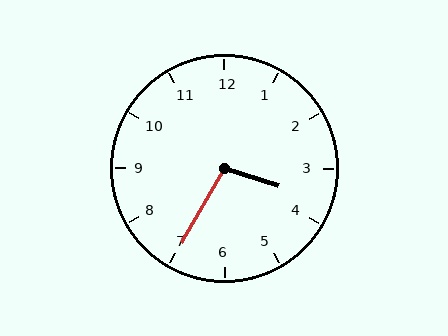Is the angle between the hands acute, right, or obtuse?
It is obtuse.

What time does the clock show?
3:35.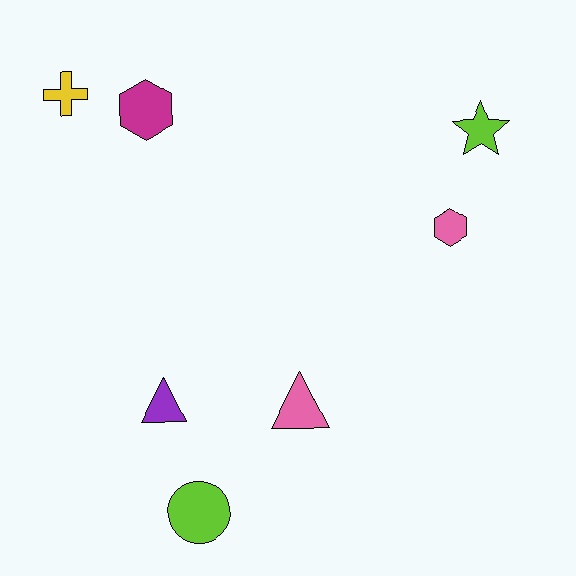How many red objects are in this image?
There are no red objects.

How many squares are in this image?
There are no squares.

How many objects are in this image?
There are 7 objects.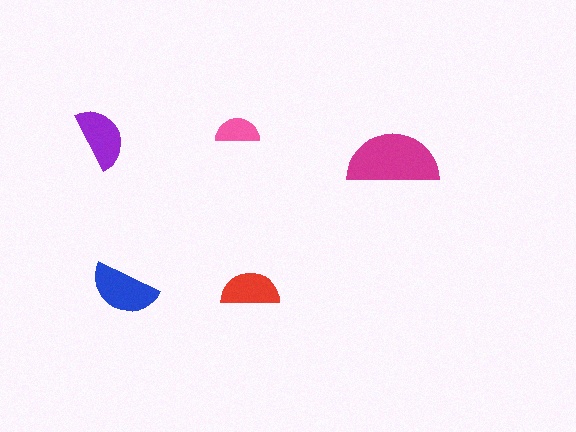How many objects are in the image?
There are 5 objects in the image.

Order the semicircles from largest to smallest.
the magenta one, the blue one, the purple one, the red one, the pink one.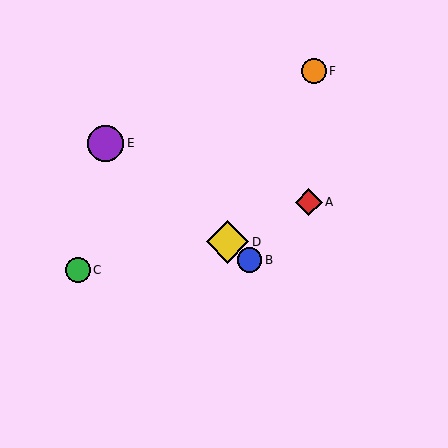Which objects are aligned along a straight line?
Objects B, D, E are aligned along a straight line.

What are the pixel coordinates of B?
Object B is at (249, 260).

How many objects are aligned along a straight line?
3 objects (B, D, E) are aligned along a straight line.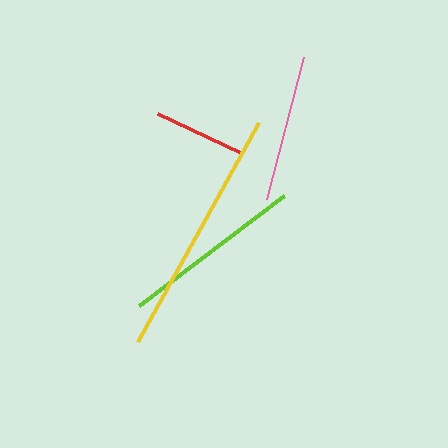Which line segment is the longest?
The yellow line is the longest at approximately 250 pixels.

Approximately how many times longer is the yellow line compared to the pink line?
The yellow line is approximately 1.7 times the length of the pink line.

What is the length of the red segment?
The red segment is approximately 92 pixels long.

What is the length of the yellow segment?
The yellow segment is approximately 250 pixels long.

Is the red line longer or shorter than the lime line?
The lime line is longer than the red line.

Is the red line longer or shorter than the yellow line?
The yellow line is longer than the red line.